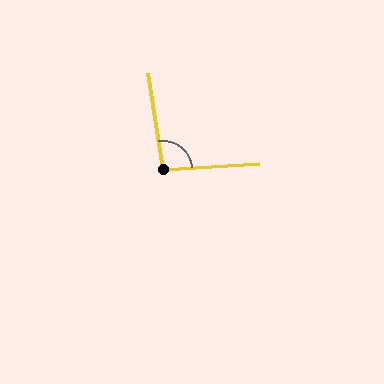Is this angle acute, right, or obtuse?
It is approximately a right angle.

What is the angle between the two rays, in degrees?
Approximately 95 degrees.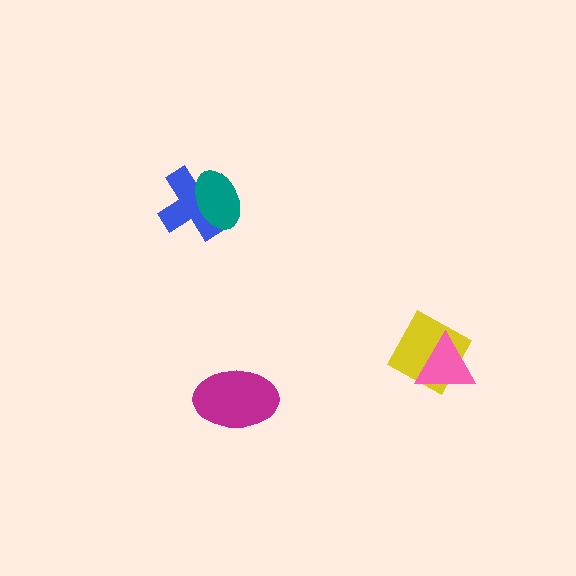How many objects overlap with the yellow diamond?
1 object overlaps with the yellow diamond.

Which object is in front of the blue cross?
The teal ellipse is in front of the blue cross.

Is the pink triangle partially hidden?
No, no other shape covers it.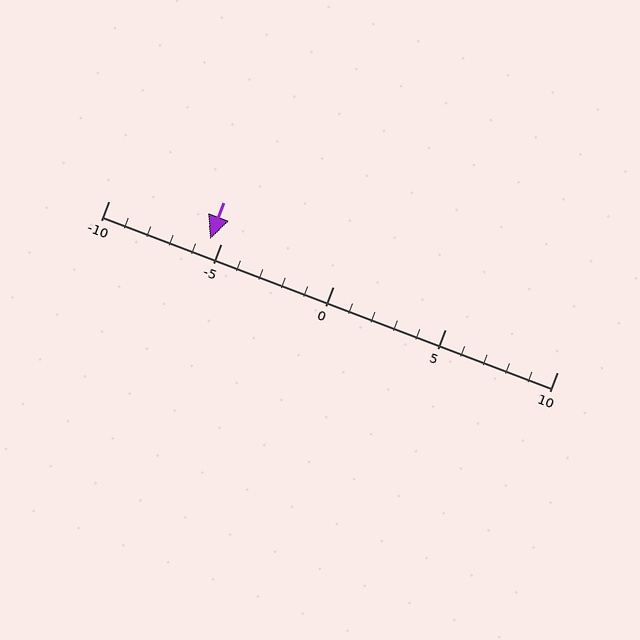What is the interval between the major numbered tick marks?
The major tick marks are spaced 5 units apart.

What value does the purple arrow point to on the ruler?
The purple arrow points to approximately -6.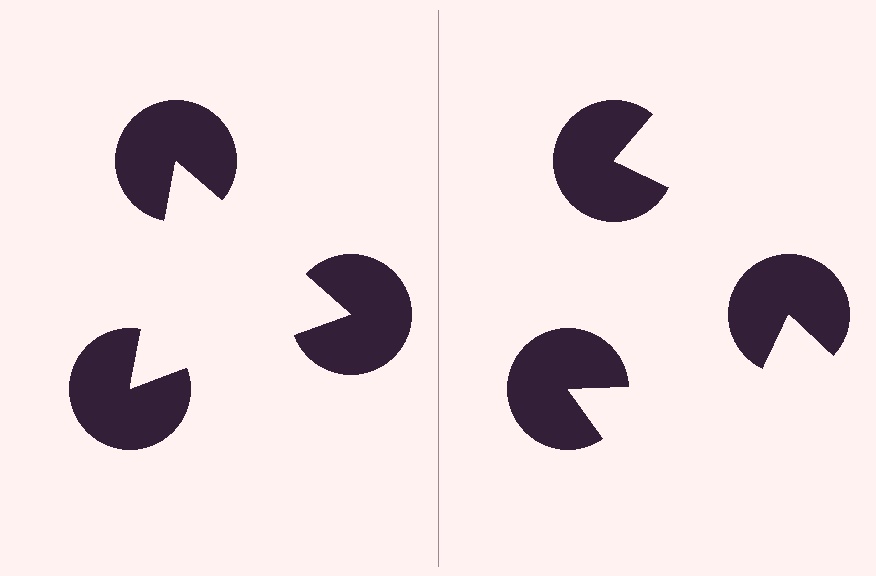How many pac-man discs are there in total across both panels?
6 — 3 on each side.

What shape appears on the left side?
An illusory triangle.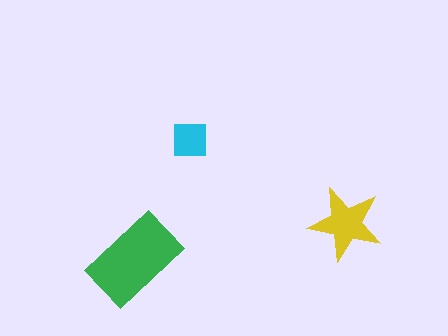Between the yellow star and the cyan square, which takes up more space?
The yellow star.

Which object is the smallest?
The cyan square.